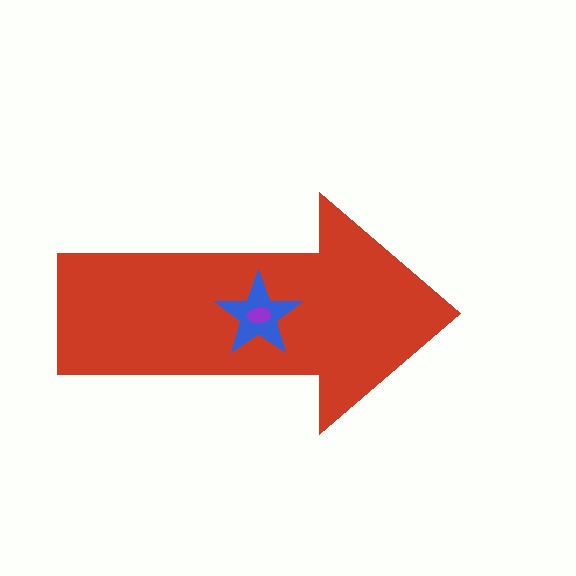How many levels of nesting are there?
3.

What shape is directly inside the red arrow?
The blue star.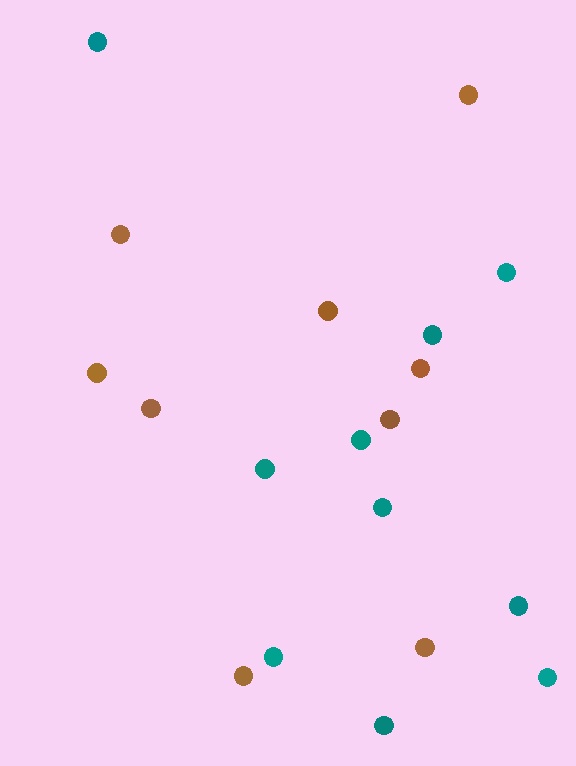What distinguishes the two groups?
There are 2 groups: one group of teal circles (10) and one group of brown circles (9).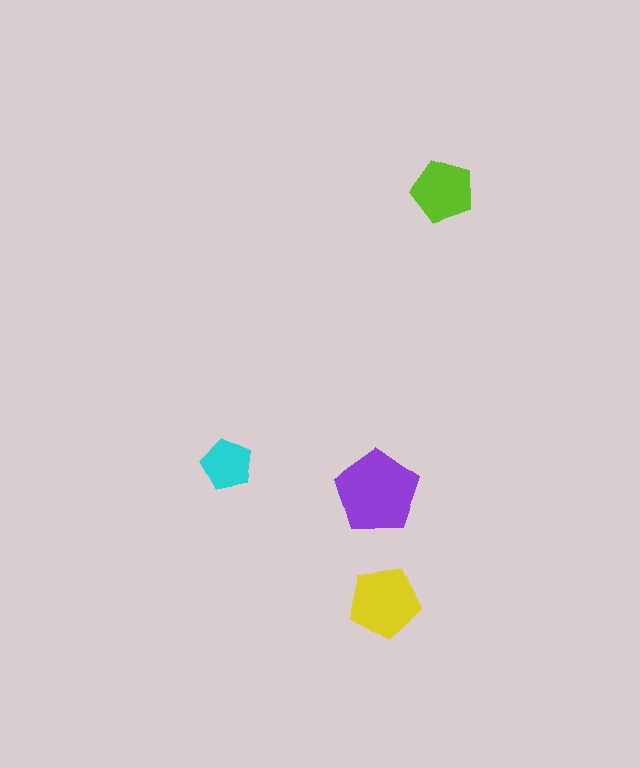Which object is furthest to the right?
The lime pentagon is rightmost.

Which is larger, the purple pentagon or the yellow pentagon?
The purple one.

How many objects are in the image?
There are 4 objects in the image.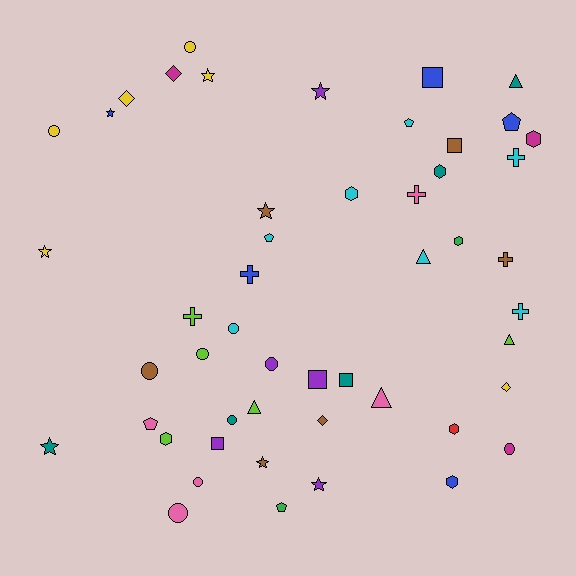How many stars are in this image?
There are 8 stars.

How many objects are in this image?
There are 50 objects.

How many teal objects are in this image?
There are 5 teal objects.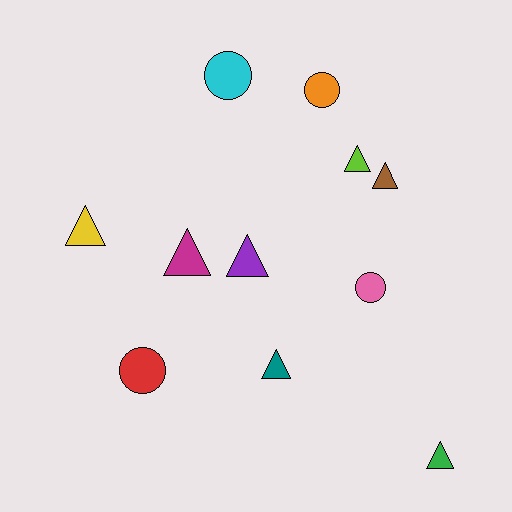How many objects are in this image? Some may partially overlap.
There are 11 objects.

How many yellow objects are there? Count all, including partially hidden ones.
There is 1 yellow object.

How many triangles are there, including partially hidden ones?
There are 7 triangles.